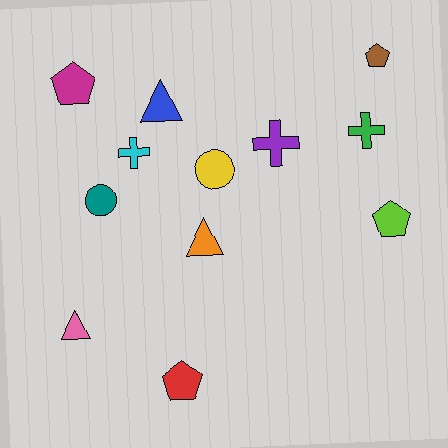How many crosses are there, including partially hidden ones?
There are 3 crosses.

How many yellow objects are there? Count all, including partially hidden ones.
There is 1 yellow object.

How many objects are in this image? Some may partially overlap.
There are 12 objects.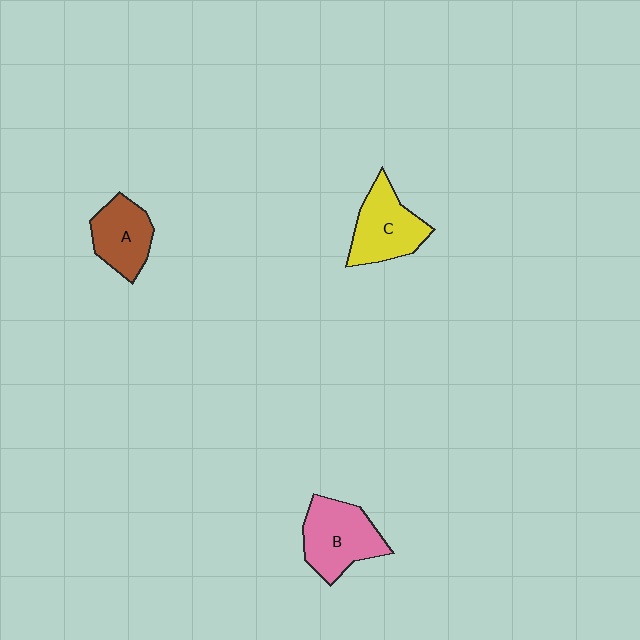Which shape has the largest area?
Shape B (pink).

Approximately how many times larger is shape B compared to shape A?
Approximately 1.3 times.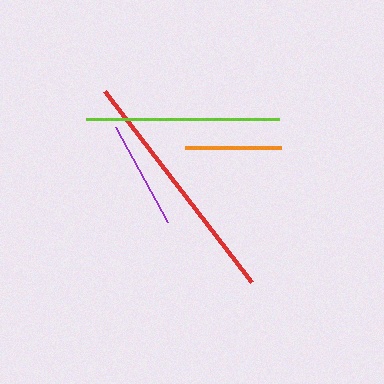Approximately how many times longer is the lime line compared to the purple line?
The lime line is approximately 1.8 times the length of the purple line.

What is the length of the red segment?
The red segment is approximately 241 pixels long.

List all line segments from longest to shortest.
From longest to shortest: red, lime, purple, orange.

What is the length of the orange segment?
The orange segment is approximately 96 pixels long.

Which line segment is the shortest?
The orange line is the shortest at approximately 96 pixels.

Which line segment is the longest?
The red line is the longest at approximately 241 pixels.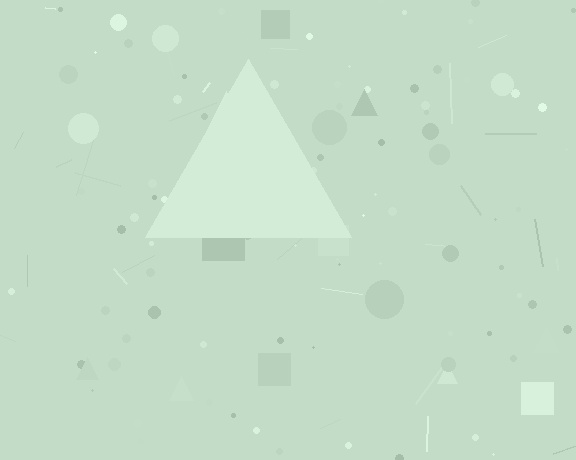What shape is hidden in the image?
A triangle is hidden in the image.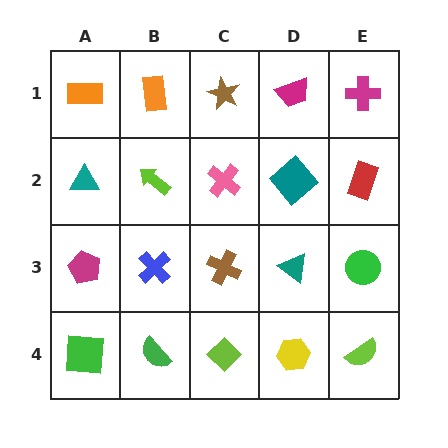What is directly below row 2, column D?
A teal triangle.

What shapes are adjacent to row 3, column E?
A red rectangle (row 2, column E), a lime semicircle (row 4, column E), a teal triangle (row 3, column D).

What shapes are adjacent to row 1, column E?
A red rectangle (row 2, column E), a magenta trapezoid (row 1, column D).